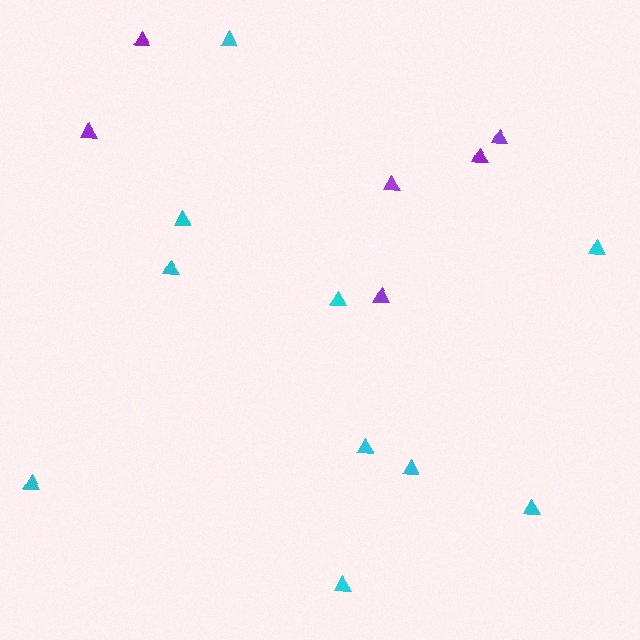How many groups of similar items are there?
There are 2 groups: one group of purple triangles (6) and one group of cyan triangles (10).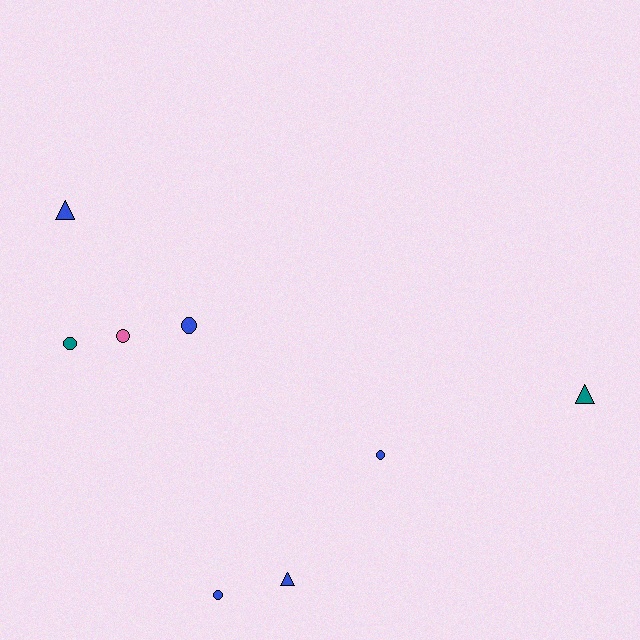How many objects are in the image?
There are 8 objects.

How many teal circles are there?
There is 1 teal circle.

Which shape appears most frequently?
Circle, with 5 objects.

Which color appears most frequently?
Blue, with 5 objects.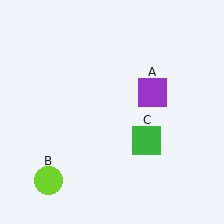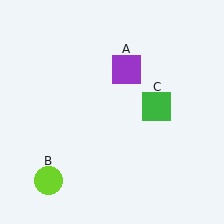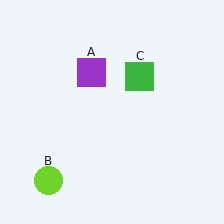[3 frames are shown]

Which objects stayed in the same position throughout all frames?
Lime circle (object B) remained stationary.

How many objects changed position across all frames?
2 objects changed position: purple square (object A), green square (object C).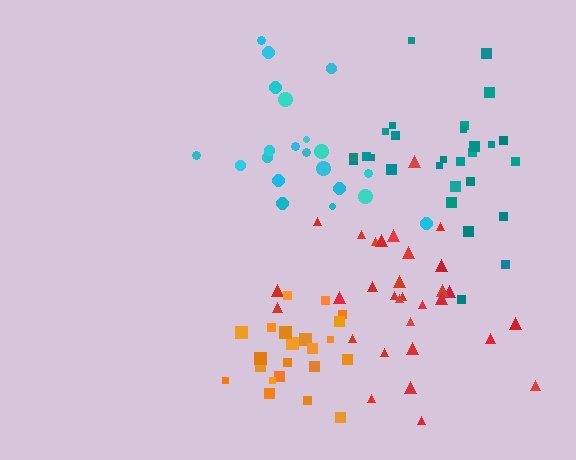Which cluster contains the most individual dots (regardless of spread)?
Red (31).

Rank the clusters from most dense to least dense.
orange, red, cyan, teal.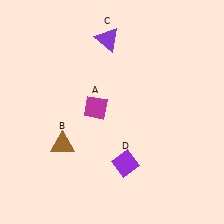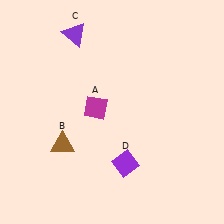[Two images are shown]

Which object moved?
The purple triangle (C) moved left.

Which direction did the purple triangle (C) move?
The purple triangle (C) moved left.